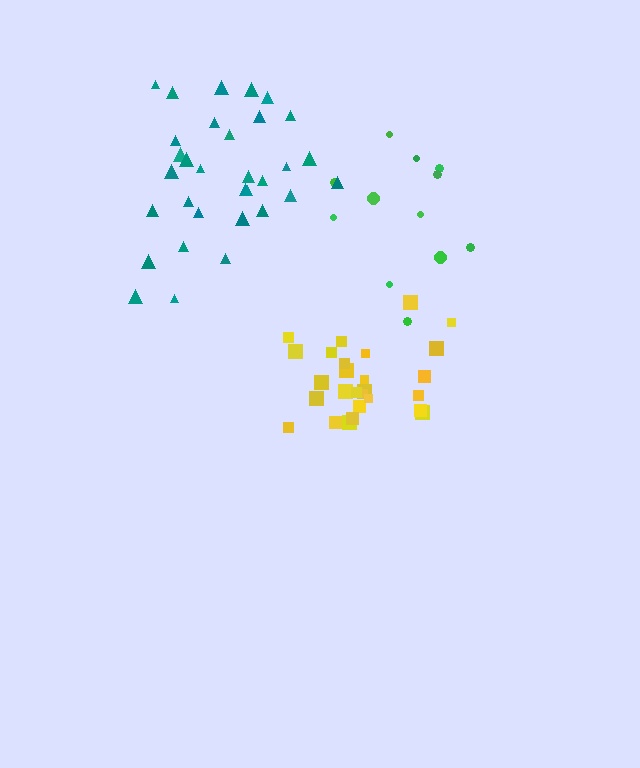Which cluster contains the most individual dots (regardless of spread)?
Teal (32).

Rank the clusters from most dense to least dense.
yellow, teal, green.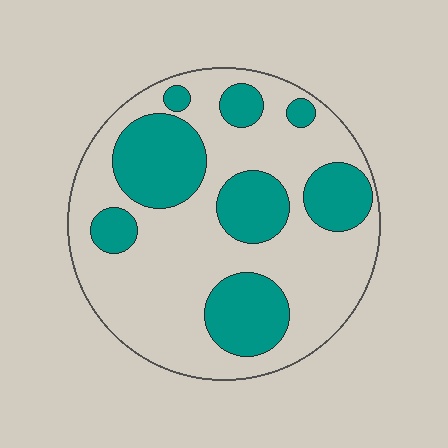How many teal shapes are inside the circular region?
8.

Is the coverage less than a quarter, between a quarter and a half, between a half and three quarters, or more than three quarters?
Between a quarter and a half.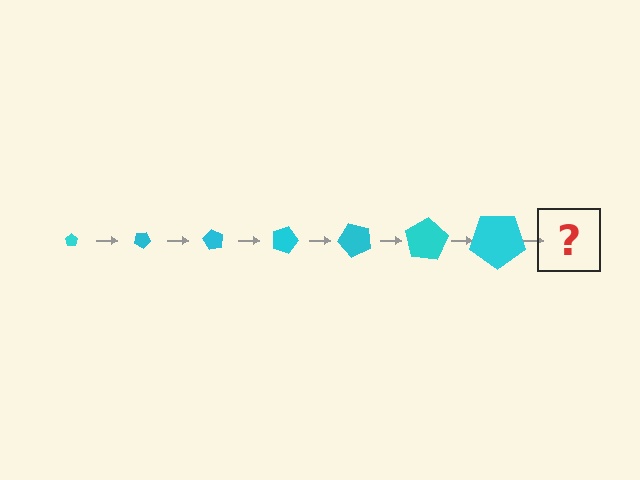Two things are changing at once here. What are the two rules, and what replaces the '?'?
The two rules are that the pentagon grows larger each step and it rotates 30 degrees each step. The '?' should be a pentagon, larger than the previous one and rotated 210 degrees from the start.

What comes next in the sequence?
The next element should be a pentagon, larger than the previous one and rotated 210 degrees from the start.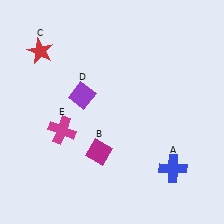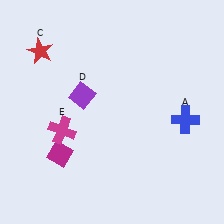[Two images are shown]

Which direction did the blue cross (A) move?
The blue cross (A) moved up.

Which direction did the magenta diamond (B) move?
The magenta diamond (B) moved left.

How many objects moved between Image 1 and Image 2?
2 objects moved between the two images.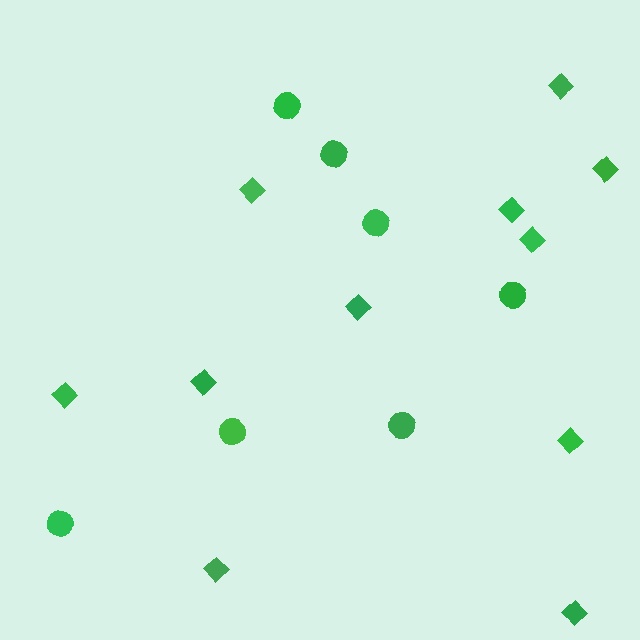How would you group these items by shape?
There are 2 groups: one group of circles (7) and one group of diamonds (11).